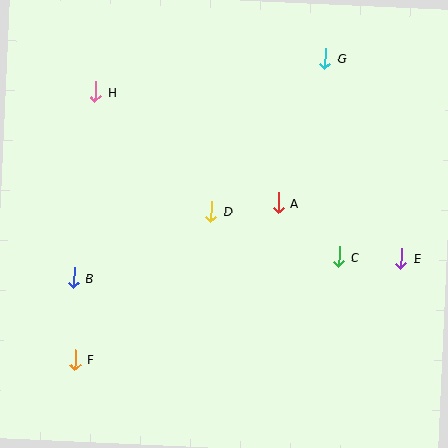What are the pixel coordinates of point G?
Point G is at (325, 59).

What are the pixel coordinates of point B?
Point B is at (74, 278).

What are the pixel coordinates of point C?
Point C is at (339, 257).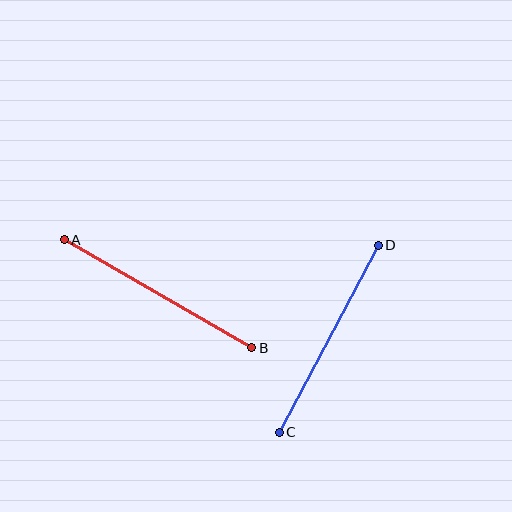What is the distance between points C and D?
The distance is approximately 212 pixels.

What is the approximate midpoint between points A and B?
The midpoint is at approximately (158, 294) pixels.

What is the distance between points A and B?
The distance is approximately 216 pixels.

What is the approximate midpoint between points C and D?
The midpoint is at approximately (329, 339) pixels.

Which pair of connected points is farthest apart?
Points A and B are farthest apart.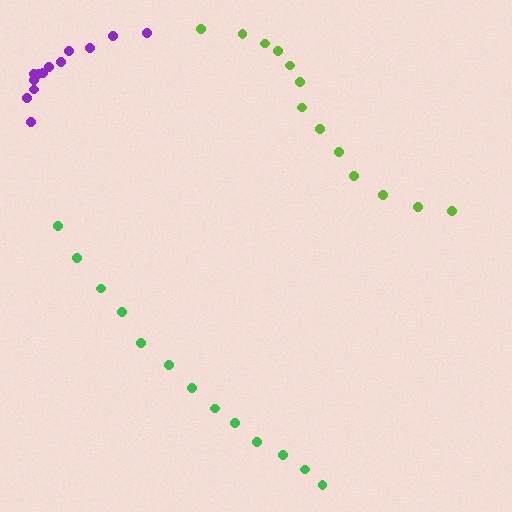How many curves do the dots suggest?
There are 3 distinct paths.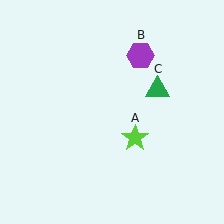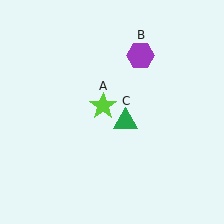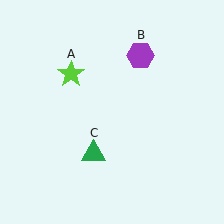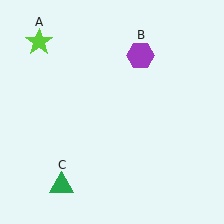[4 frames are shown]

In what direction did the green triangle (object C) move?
The green triangle (object C) moved down and to the left.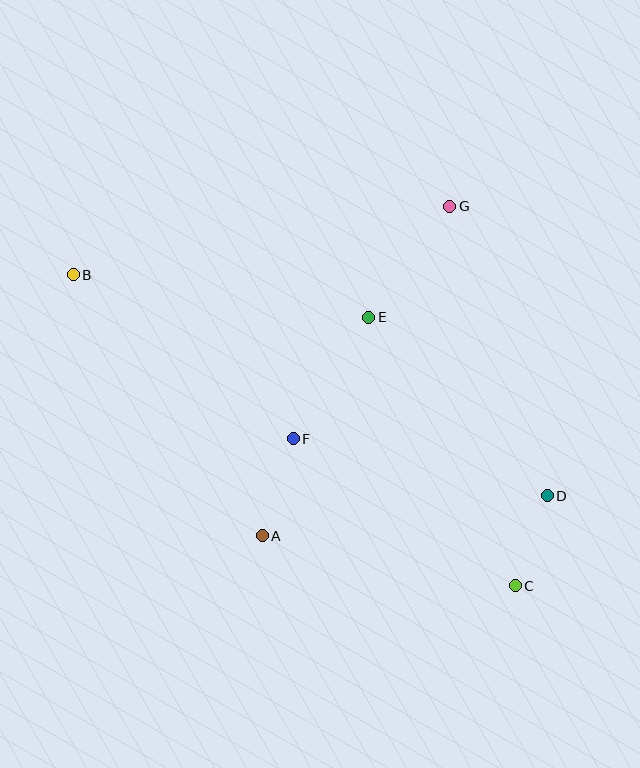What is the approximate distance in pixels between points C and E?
The distance between C and E is approximately 306 pixels.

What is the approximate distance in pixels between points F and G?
The distance between F and G is approximately 280 pixels.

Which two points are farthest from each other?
Points B and C are farthest from each other.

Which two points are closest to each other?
Points C and D are closest to each other.